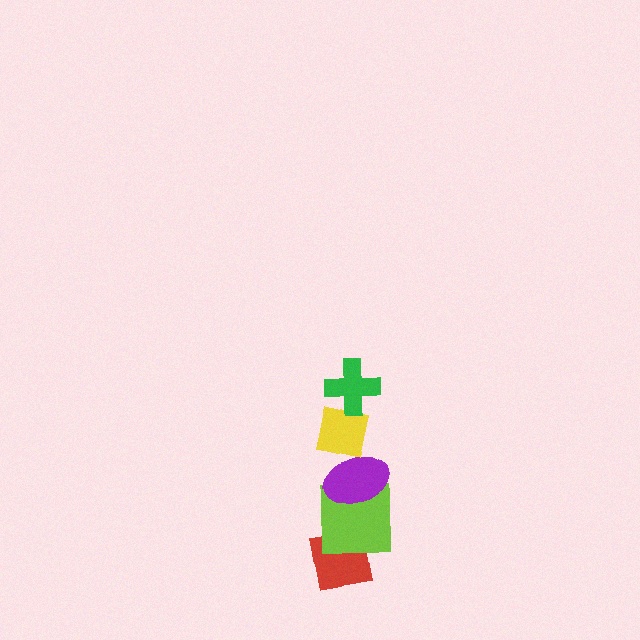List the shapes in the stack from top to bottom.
From top to bottom: the green cross, the yellow square, the purple ellipse, the lime square, the red square.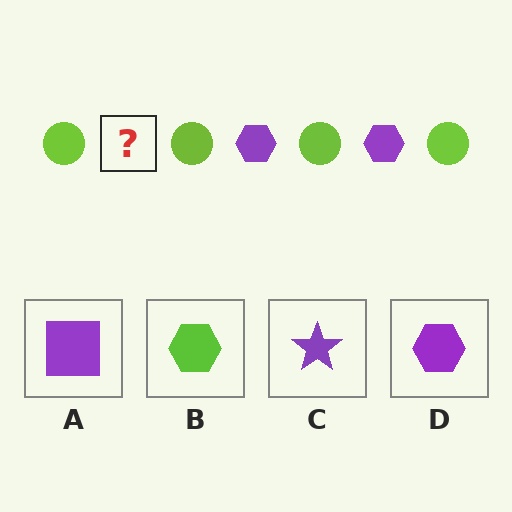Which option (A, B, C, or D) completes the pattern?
D.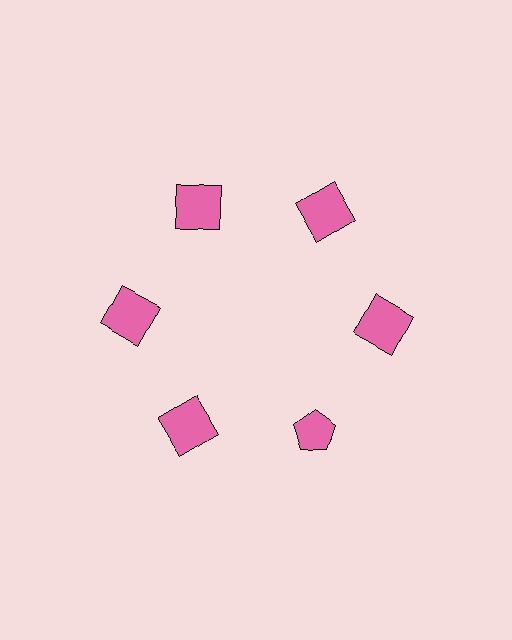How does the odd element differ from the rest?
It has a different shape: pentagon instead of square.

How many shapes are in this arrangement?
There are 6 shapes arranged in a ring pattern.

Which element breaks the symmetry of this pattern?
The pink pentagon at roughly the 5 o'clock position breaks the symmetry. All other shapes are pink squares.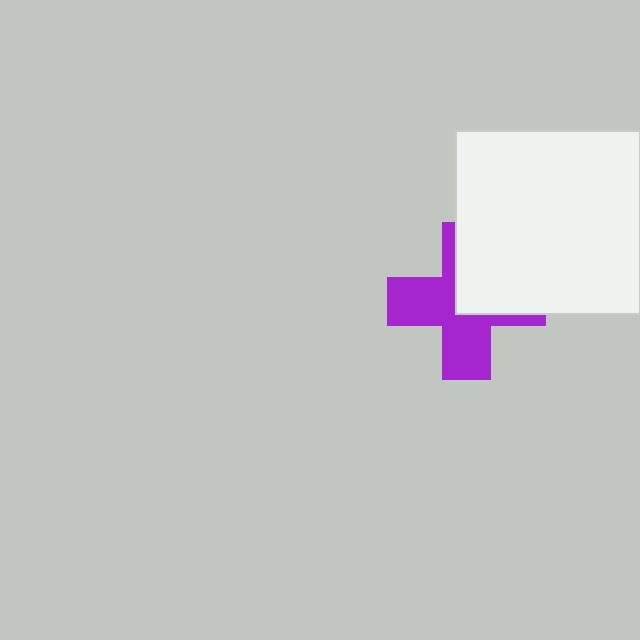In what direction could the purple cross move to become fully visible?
The purple cross could move toward the lower-left. That would shift it out from behind the white rectangle entirely.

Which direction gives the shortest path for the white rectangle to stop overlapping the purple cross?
Moving toward the upper-right gives the shortest separation.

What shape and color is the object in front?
The object in front is a white rectangle.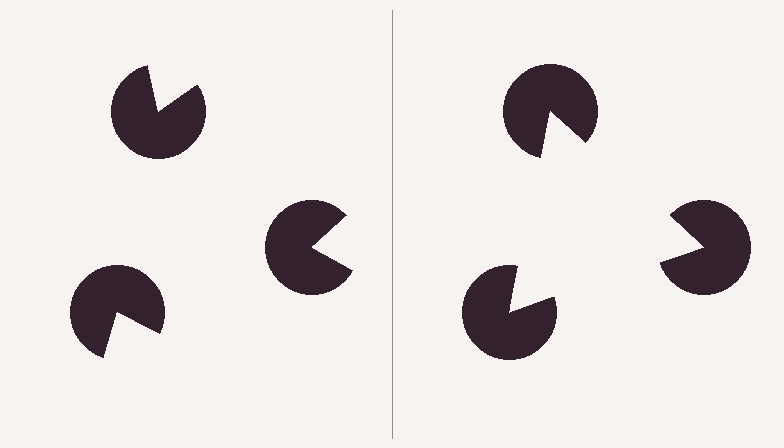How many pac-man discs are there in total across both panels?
6 — 3 on each side.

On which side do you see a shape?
An illusory triangle appears on the right side. On the left side the wedge cuts are rotated, so no coherent shape forms.